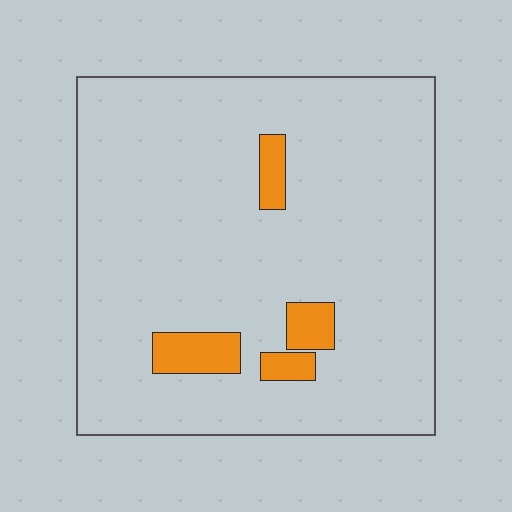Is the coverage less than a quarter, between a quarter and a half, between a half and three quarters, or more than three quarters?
Less than a quarter.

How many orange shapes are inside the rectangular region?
4.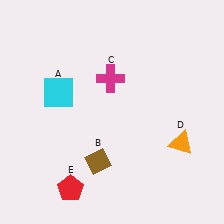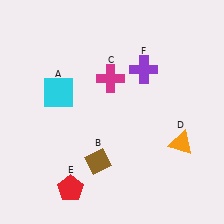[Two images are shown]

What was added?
A purple cross (F) was added in Image 2.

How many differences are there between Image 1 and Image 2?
There is 1 difference between the two images.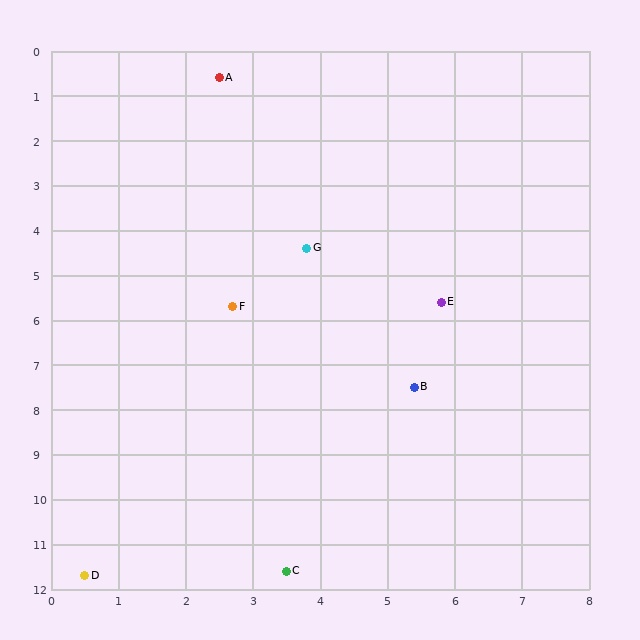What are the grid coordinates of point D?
Point D is at approximately (0.5, 11.7).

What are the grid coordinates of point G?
Point G is at approximately (3.8, 4.4).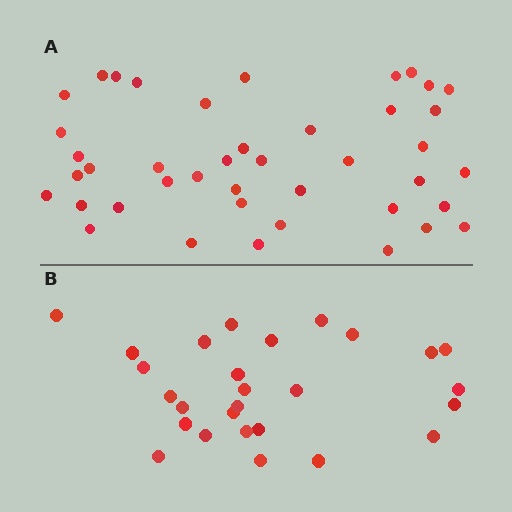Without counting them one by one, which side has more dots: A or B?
Region A (the top region) has more dots.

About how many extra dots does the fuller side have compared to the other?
Region A has approximately 15 more dots than region B.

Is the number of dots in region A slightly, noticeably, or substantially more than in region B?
Region A has substantially more. The ratio is roughly 1.6 to 1.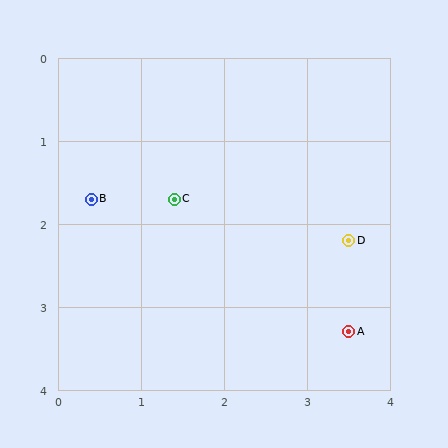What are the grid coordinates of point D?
Point D is at approximately (3.5, 2.2).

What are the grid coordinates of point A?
Point A is at approximately (3.5, 3.3).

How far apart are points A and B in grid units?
Points A and B are about 3.5 grid units apart.